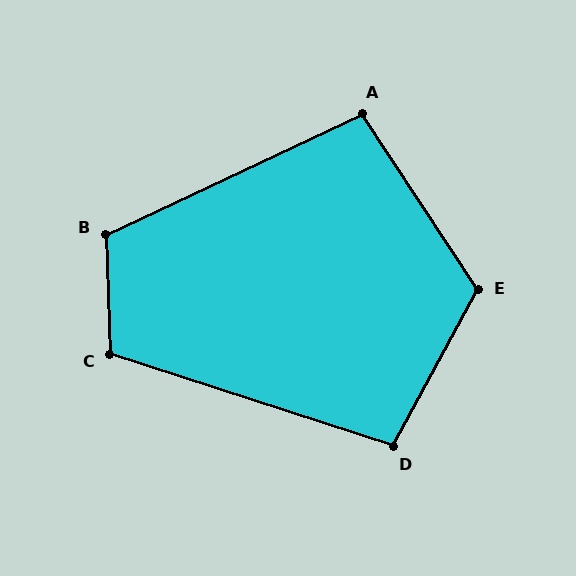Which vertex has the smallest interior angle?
A, at approximately 98 degrees.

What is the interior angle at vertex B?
Approximately 113 degrees (obtuse).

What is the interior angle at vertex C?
Approximately 110 degrees (obtuse).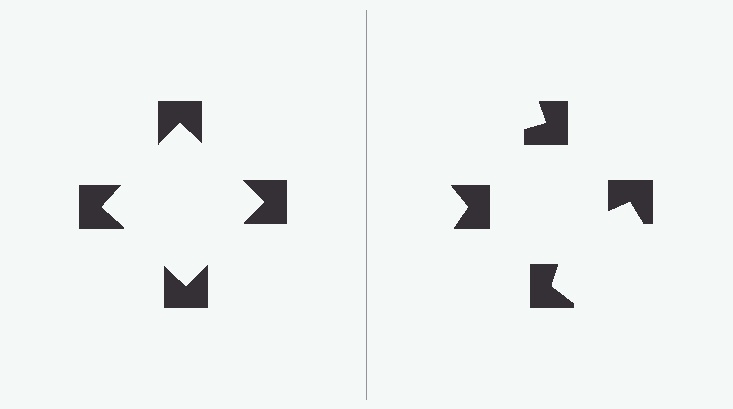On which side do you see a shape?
An illusory square appears on the left side. On the right side the wedge cuts are rotated, so no coherent shape forms.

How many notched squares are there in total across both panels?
8 — 4 on each side.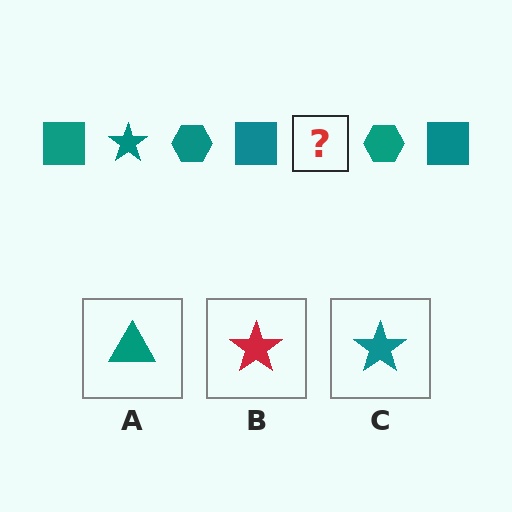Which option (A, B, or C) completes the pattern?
C.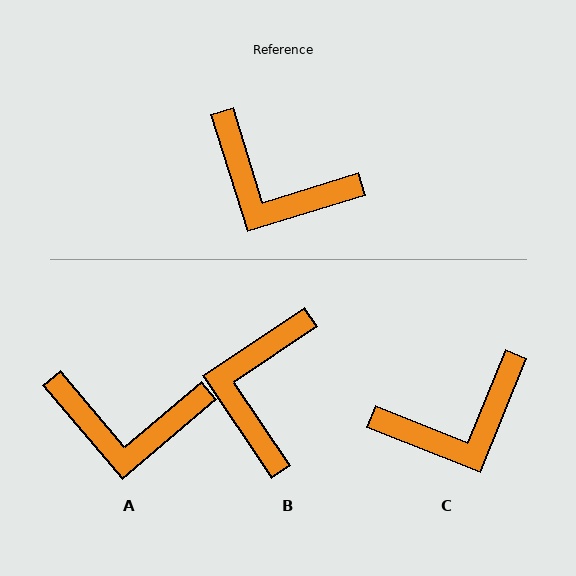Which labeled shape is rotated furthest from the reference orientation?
B, about 73 degrees away.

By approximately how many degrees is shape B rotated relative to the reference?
Approximately 73 degrees clockwise.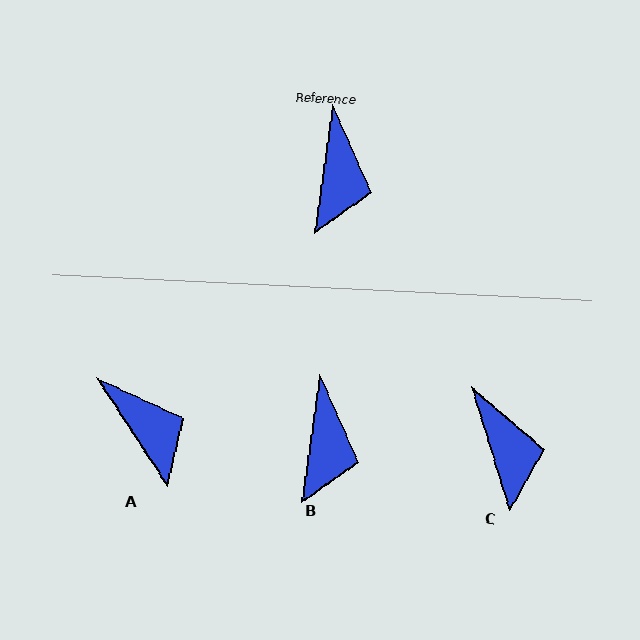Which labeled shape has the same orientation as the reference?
B.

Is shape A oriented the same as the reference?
No, it is off by about 41 degrees.